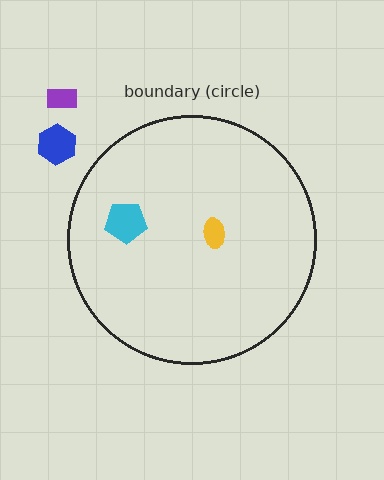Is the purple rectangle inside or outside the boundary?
Outside.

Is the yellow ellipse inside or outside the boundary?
Inside.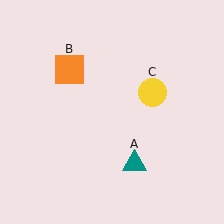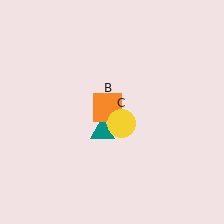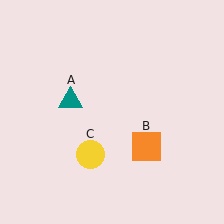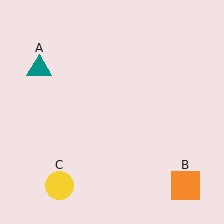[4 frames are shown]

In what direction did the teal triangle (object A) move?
The teal triangle (object A) moved up and to the left.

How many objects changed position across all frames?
3 objects changed position: teal triangle (object A), orange square (object B), yellow circle (object C).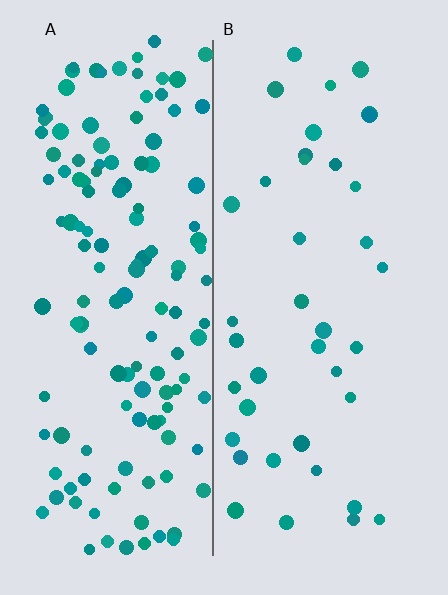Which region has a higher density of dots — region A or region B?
A (the left).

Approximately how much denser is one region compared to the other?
Approximately 3.5× — region A over region B.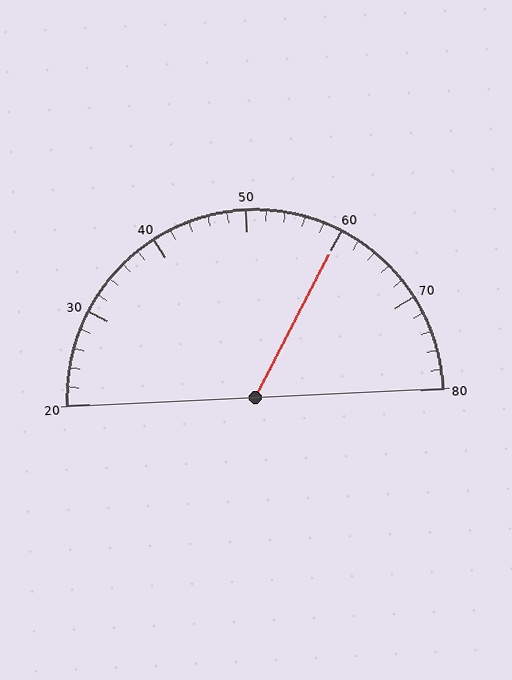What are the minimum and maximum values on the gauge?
The gauge ranges from 20 to 80.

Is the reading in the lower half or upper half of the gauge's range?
The reading is in the upper half of the range (20 to 80).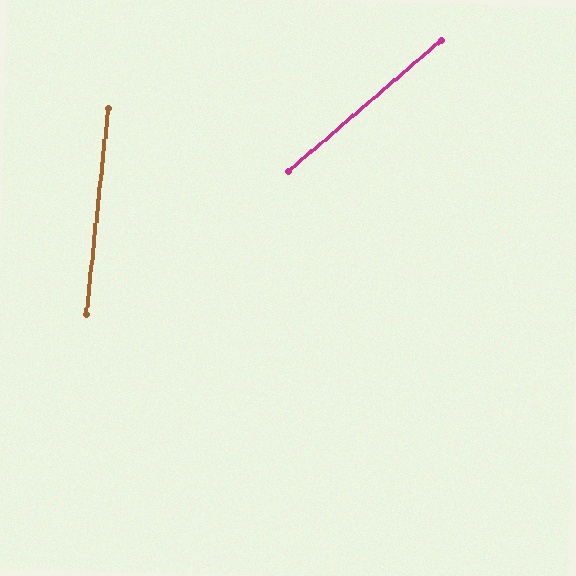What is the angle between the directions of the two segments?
Approximately 43 degrees.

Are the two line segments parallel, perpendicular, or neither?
Neither parallel nor perpendicular — they differ by about 43°.